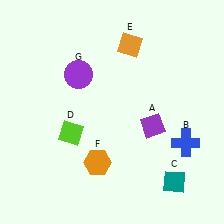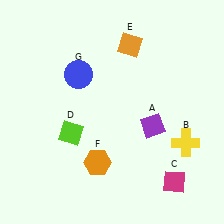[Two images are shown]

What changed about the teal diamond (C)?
In Image 1, C is teal. In Image 2, it changed to magenta.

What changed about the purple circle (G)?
In Image 1, G is purple. In Image 2, it changed to blue.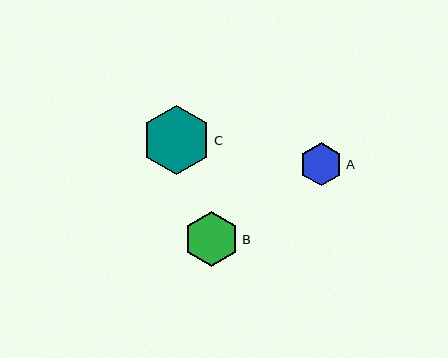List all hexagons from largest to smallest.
From largest to smallest: C, B, A.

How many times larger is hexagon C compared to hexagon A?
Hexagon C is approximately 1.6 times the size of hexagon A.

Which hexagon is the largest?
Hexagon C is the largest with a size of approximately 69 pixels.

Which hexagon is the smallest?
Hexagon A is the smallest with a size of approximately 43 pixels.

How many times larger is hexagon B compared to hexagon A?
Hexagon B is approximately 1.3 times the size of hexagon A.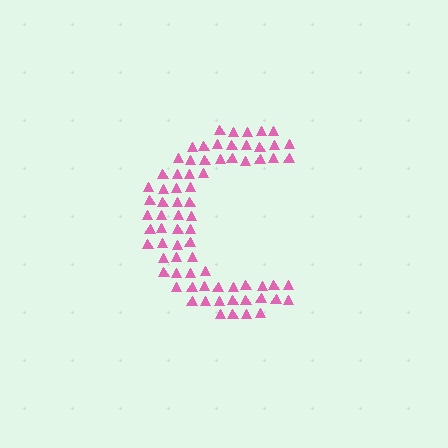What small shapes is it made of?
It is made of small triangles.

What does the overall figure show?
The overall figure shows the letter C.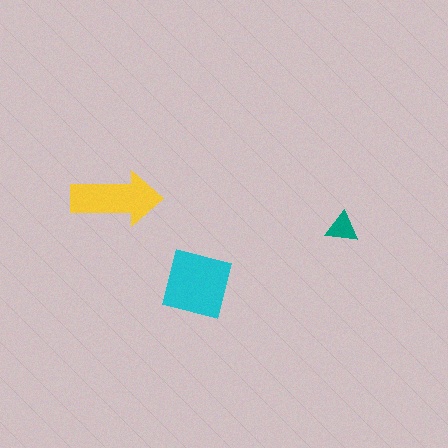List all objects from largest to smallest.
The cyan square, the yellow arrow, the teal triangle.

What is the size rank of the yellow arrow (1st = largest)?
2nd.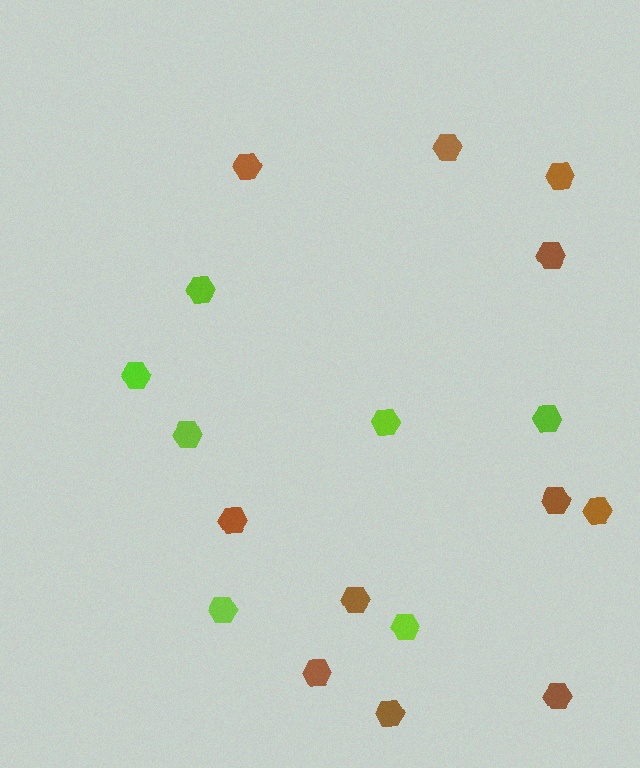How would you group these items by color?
There are 2 groups: one group of brown hexagons (11) and one group of lime hexagons (7).